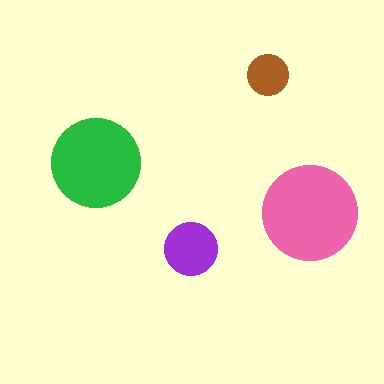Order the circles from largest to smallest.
the pink one, the green one, the purple one, the brown one.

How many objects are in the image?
There are 4 objects in the image.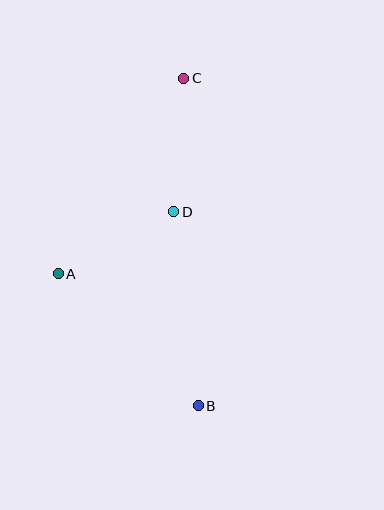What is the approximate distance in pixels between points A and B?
The distance between A and B is approximately 193 pixels.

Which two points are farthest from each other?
Points B and C are farthest from each other.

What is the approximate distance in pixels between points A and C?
The distance between A and C is approximately 232 pixels.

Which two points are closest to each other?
Points A and D are closest to each other.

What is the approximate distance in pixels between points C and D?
The distance between C and D is approximately 134 pixels.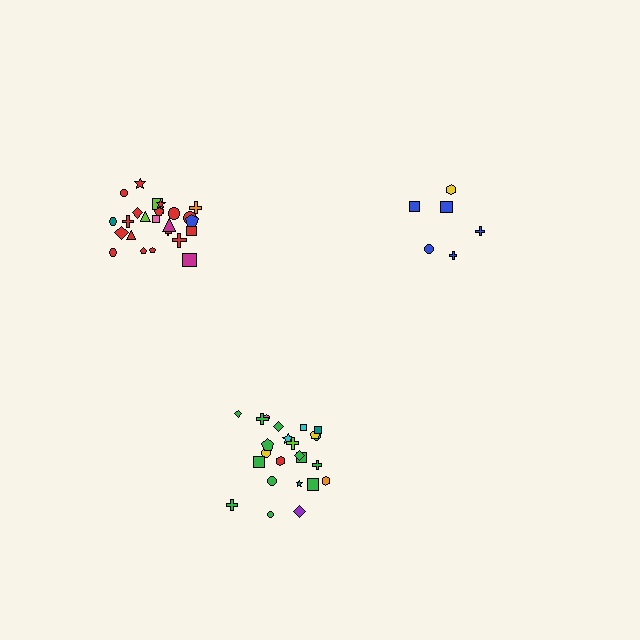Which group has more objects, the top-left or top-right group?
The top-left group.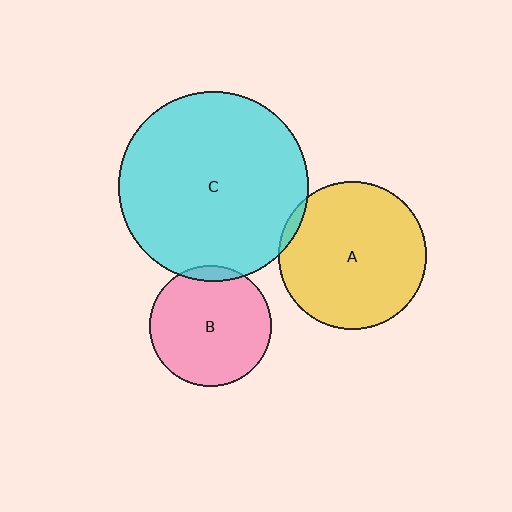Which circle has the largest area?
Circle C (cyan).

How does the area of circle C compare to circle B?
Approximately 2.5 times.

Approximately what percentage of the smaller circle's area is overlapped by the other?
Approximately 5%.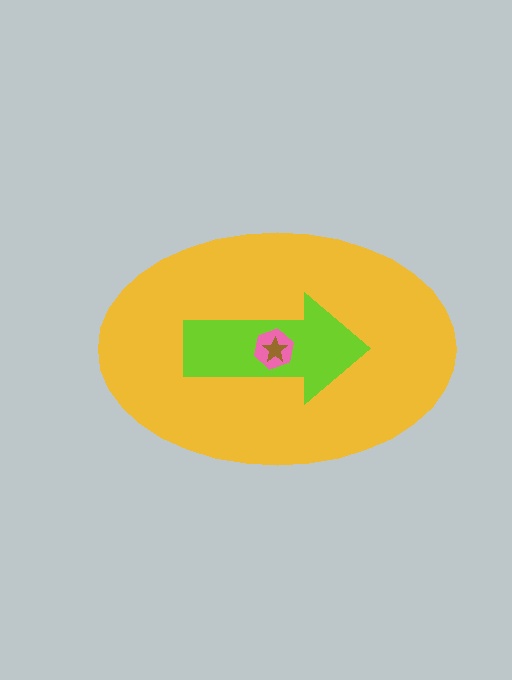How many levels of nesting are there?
4.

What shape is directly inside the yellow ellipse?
The lime arrow.